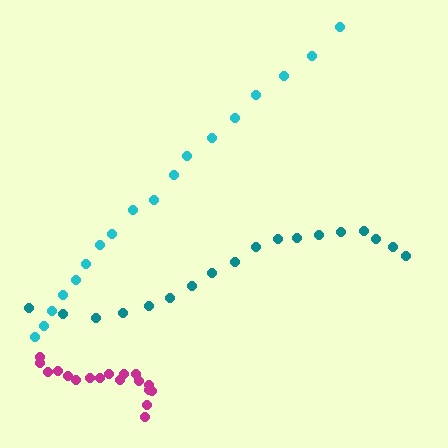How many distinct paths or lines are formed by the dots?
There are 3 distinct paths.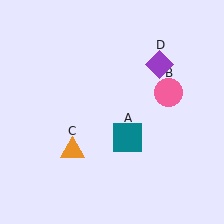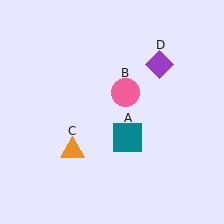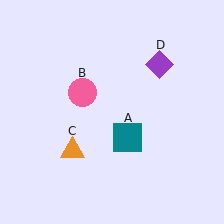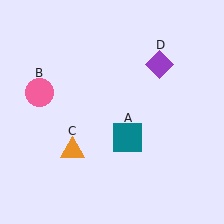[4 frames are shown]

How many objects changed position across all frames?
1 object changed position: pink circle (object B).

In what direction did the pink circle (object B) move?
The pink circle (object B) moved left.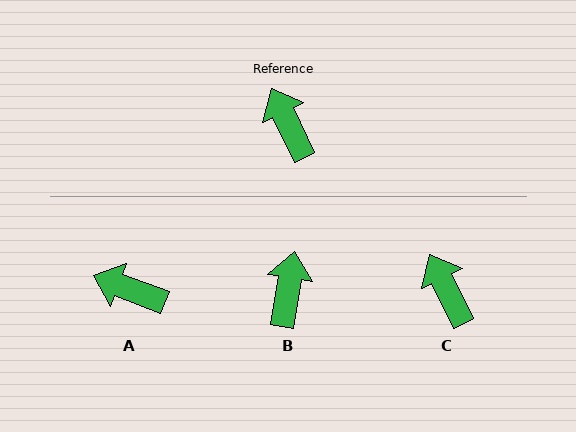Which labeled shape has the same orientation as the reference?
C.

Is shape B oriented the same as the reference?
No, it is off by about 35 degrees.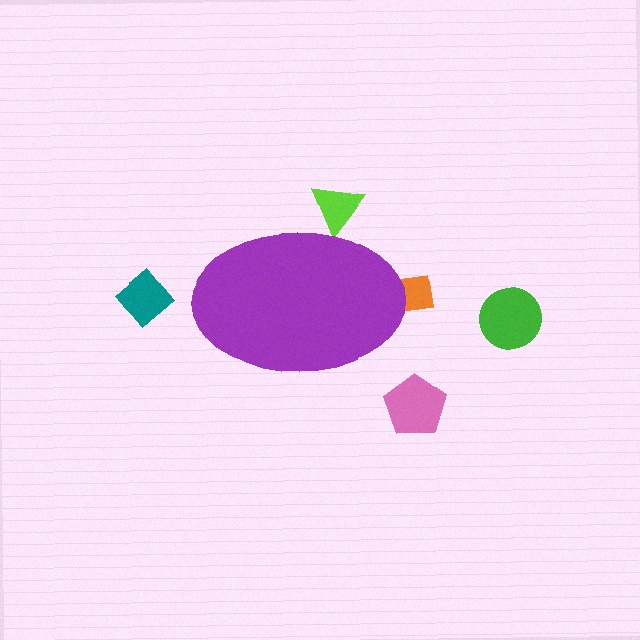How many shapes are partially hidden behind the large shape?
2 shapes are partially hidden.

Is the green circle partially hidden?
No, the green circle is fully visible.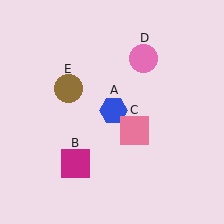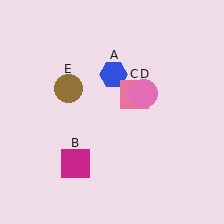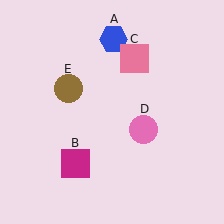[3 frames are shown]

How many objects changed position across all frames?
3 objects changed position: blue hexagon (object A), pink square (object C), pink circle (object D).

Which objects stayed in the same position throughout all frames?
Magenta square (object B) and brown circle (object E) remained stationary.